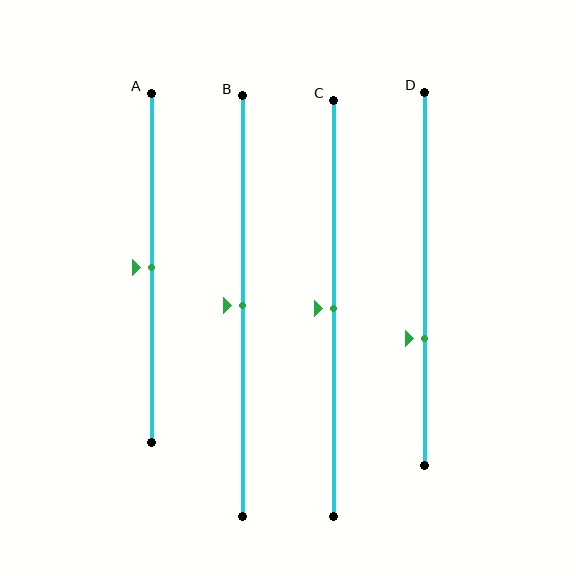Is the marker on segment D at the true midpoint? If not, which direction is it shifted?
No, the marker on segment D is shifted downward by about 16% of the segment length.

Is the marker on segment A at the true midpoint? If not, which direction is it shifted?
Yes, the marker on segment A is at the true midpoint.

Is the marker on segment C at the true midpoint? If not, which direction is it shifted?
Yes, the marker on segment C is at the true midpoint.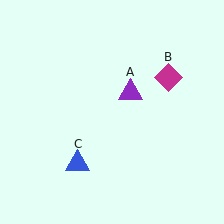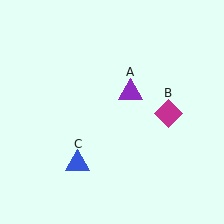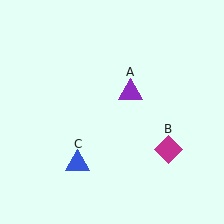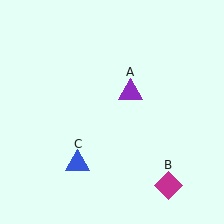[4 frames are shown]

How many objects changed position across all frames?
1 object changed position: magenta diamond (object B).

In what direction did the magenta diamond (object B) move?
The magenta diamond (object B) moved down.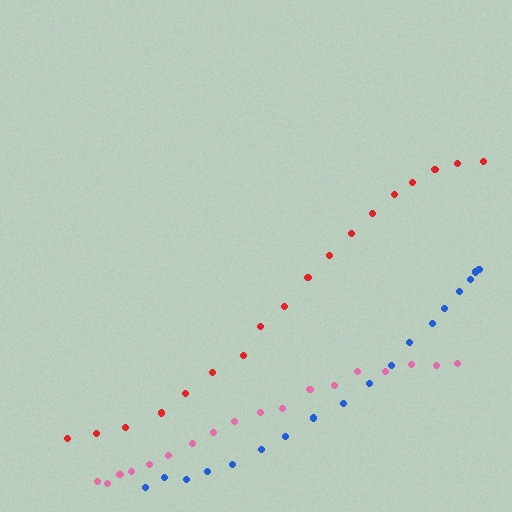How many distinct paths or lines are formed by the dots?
There are 3 distinct paths.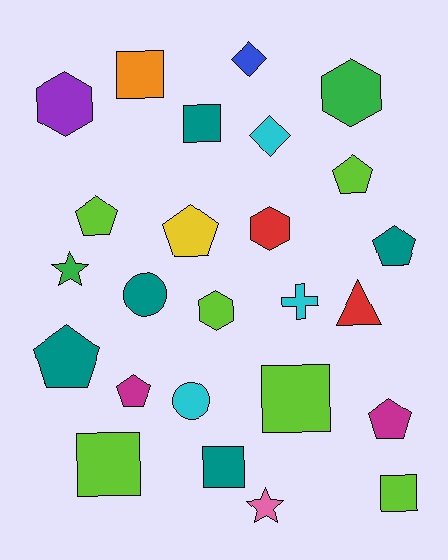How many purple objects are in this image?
There is 1 purple object.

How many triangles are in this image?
There is 1 triangle.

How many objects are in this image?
There are 25 objects.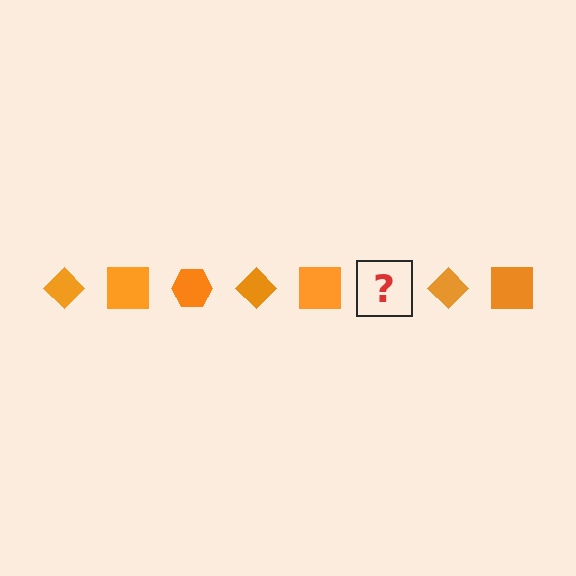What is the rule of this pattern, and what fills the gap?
The rule is that the pattern cycles through diamond, square, hexagon shapes in orange. The gap should be filled with an orange hexagon.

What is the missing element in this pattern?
The missing element is an orange hexagon.